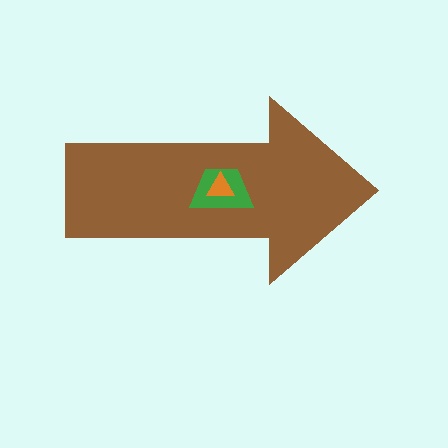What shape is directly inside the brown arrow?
The green trapezoid.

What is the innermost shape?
The orange triangle.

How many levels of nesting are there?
3.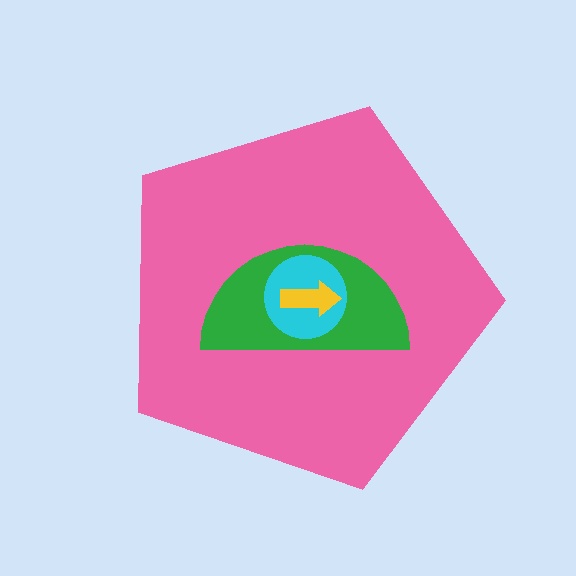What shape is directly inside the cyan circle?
The yellow arrow.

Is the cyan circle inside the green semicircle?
Yes.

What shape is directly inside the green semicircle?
The cyan circle.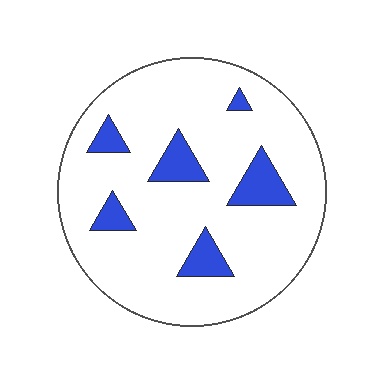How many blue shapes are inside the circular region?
6.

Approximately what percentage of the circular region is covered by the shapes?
Approximately 15%.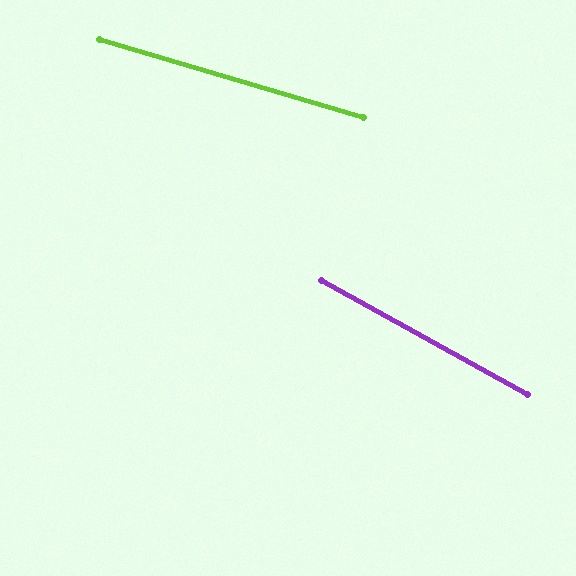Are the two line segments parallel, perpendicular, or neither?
Neither parallel nor perpendicular — they differ by about 12°.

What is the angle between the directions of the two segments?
Approximately 12 degrees.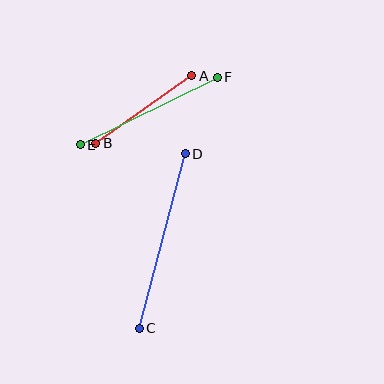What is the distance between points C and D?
The distance is approximately 180 pixels.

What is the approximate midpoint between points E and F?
The midpoint is at approximately (149, 111) pixels.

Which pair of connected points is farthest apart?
Points C and D are farthest apart.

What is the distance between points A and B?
The distance is approximately 117 pixels.